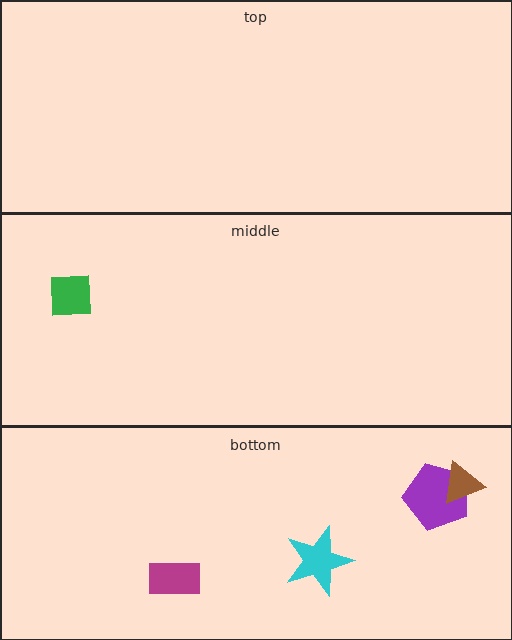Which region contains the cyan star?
The bottom region.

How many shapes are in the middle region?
1.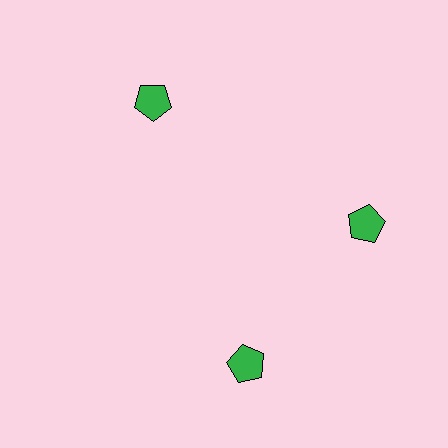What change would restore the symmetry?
The symmetry would be restored by rotating it back into even spacing with its neighbors so that all 3 pentagons sit at equal angles and equal distance from the center.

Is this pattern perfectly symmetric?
No. The 3 green pentagons are arranged in a ring, but one element near the 7 o'clock position is rotated out of alignment along the ring, breaking the 3-fold rotational symmetry.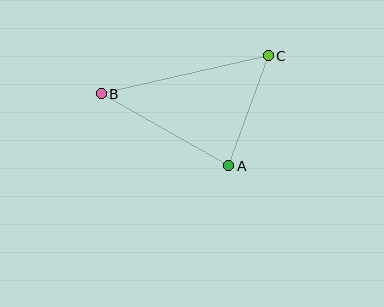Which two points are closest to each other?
Points A and C are closest to each other.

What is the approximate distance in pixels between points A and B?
The distance between A and B is approximately 146 pixels.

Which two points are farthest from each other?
Points B and C are farthest from each other.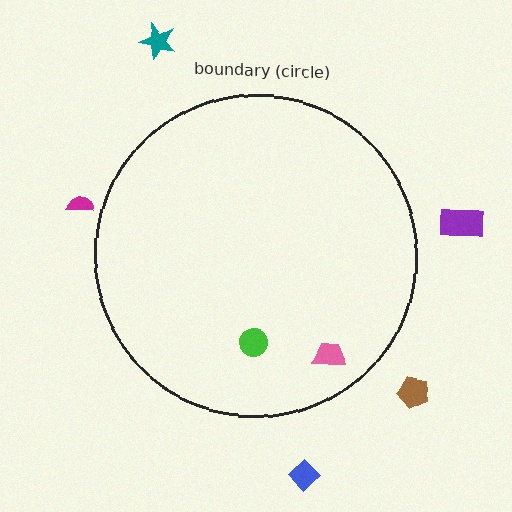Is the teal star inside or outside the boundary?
Outside.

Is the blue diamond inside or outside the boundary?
Outside.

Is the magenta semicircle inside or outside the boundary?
Outside.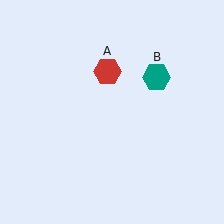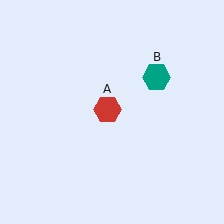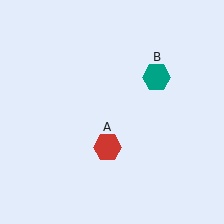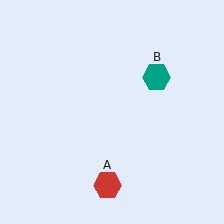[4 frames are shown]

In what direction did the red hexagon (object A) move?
The red hexagon (object A) moved down.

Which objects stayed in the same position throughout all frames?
Teal hexagon (object B) remained stationary.